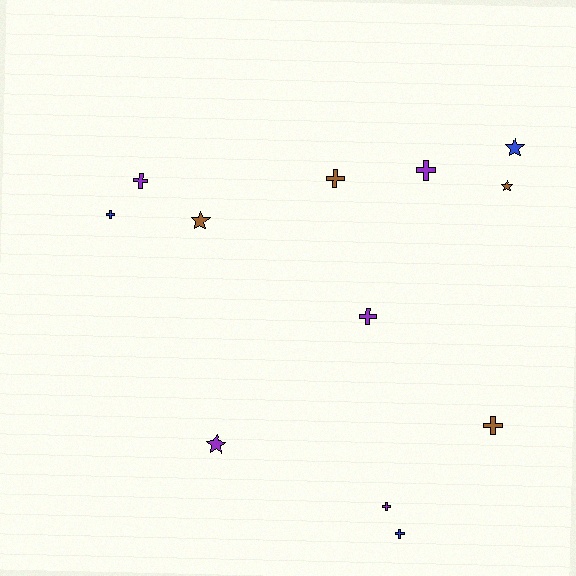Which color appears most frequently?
Purple, with 5 objects.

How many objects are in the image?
There are 12 objects.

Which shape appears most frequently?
Cross, with 8 objects.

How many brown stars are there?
There are 2 brown stars.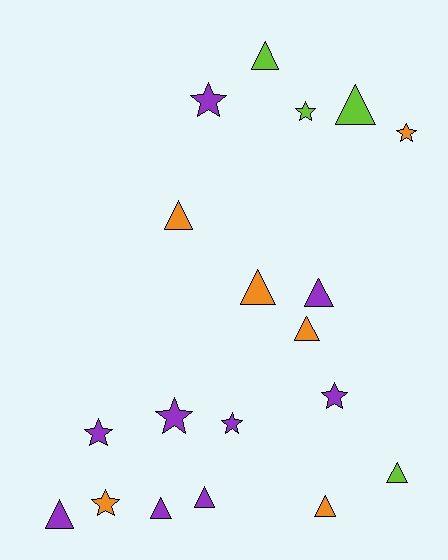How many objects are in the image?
There are 19 objects.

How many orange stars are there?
There are 2 orange stars.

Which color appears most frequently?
Purple, with 9 objects.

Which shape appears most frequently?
Triangle, with 11 objects.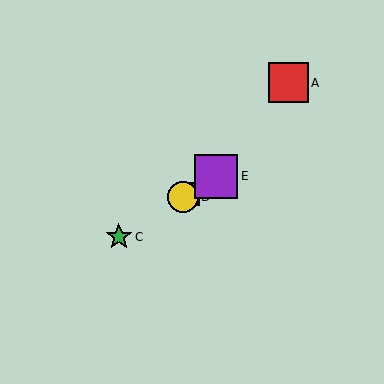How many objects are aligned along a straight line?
4 objects (B, C, D, E) are aligned along a straight line.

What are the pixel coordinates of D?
Object D is at (183, 197).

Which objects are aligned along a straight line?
Objects B, C, D, E are aligned along a straight line.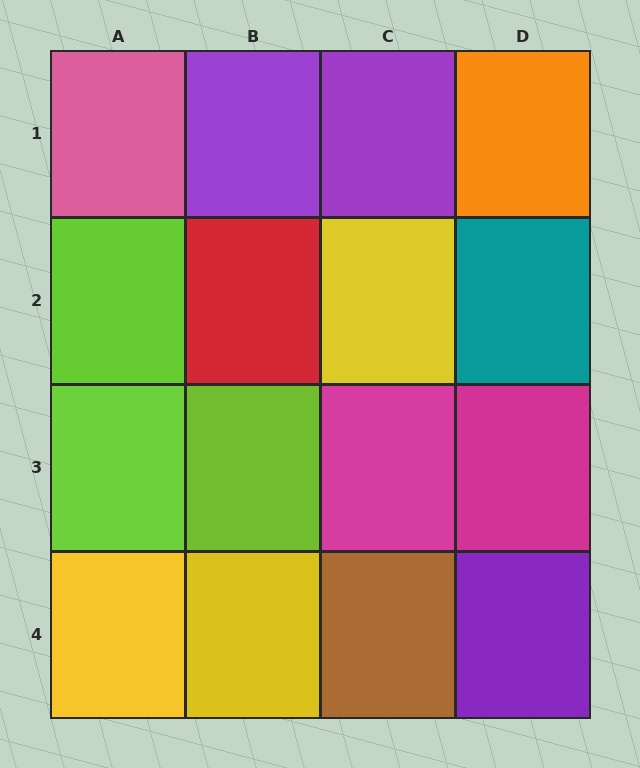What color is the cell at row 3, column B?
Lime.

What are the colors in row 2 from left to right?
Lime, red, yellow, teal.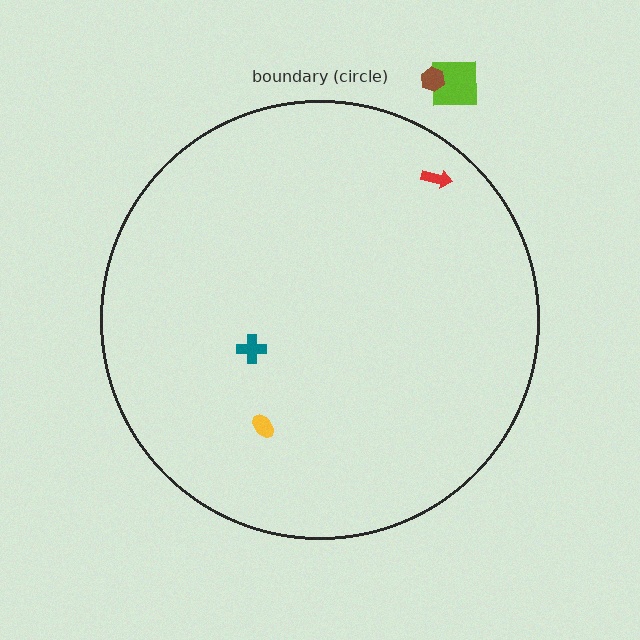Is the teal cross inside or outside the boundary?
Inside.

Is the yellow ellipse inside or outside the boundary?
Inside.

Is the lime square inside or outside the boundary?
Outside.